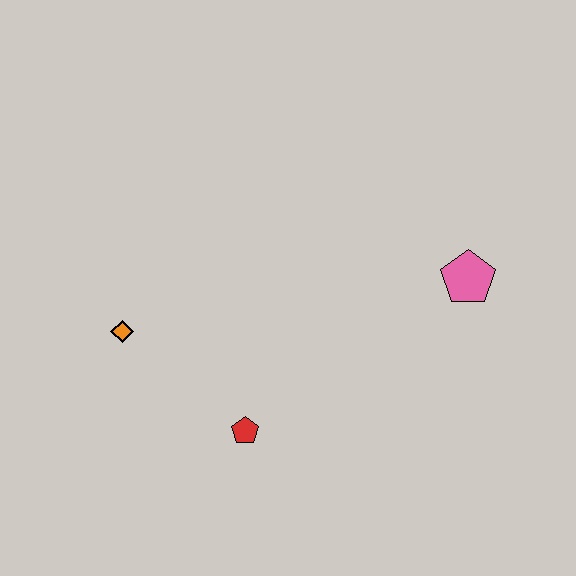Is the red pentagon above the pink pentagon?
No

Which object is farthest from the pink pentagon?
The orange diamond is farthest from the pink pentagon.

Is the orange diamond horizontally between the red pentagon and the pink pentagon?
No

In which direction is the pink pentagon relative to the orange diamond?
The pink pentagon is to the right of the orange diamond.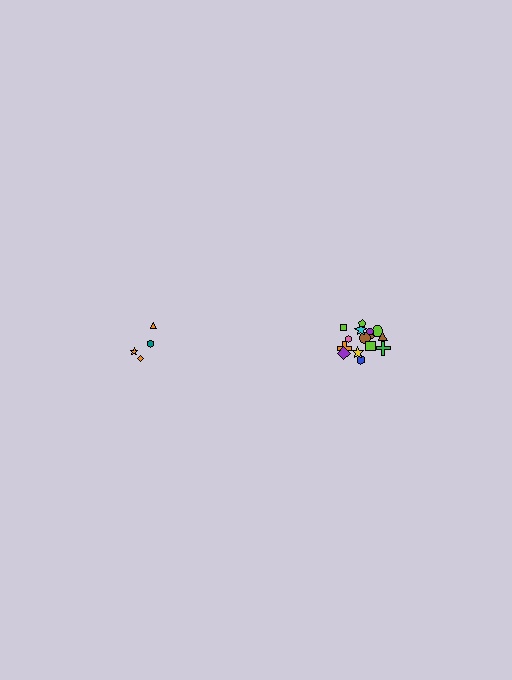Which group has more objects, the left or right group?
The right group.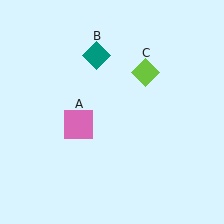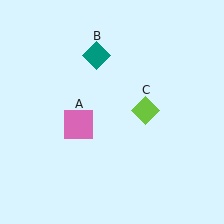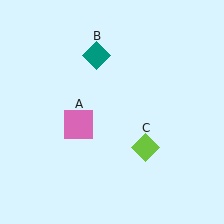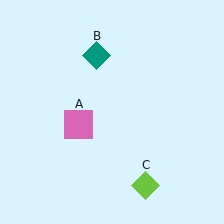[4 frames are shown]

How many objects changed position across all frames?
1 object changed position: lime diamond (object C).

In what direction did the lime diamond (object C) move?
The lime diamond (object C) moved down.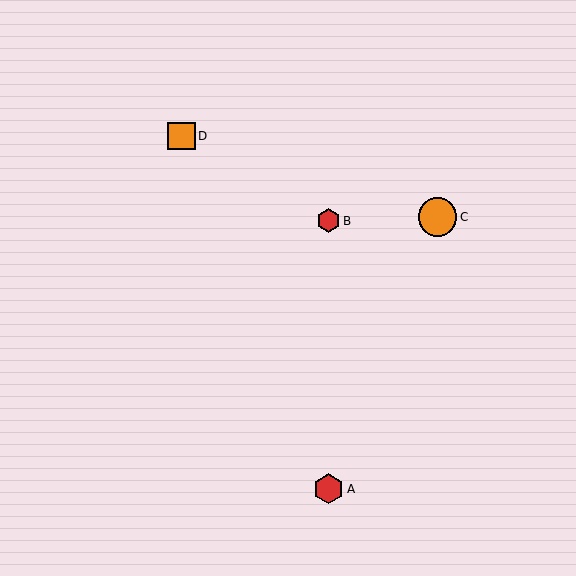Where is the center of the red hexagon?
The center of the red hexagon is at (328, 221).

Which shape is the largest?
The orange circle (labeled C) is the largest.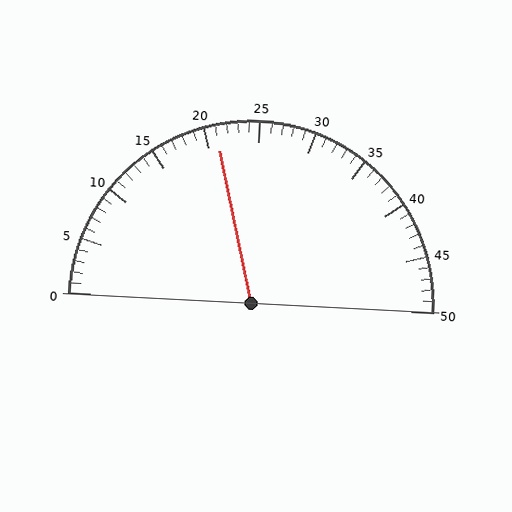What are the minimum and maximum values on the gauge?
The gauge ranges from 0 to 50.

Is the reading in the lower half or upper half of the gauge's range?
The reading is in the lower half of the range (0 to 50).